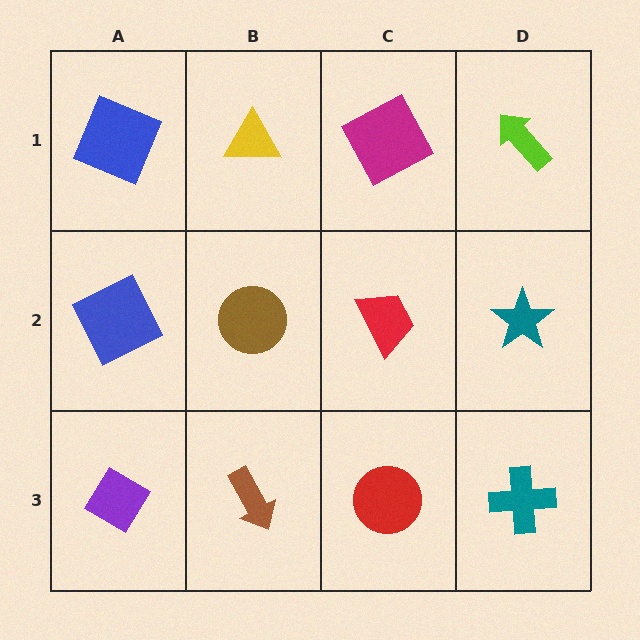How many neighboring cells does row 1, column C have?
3.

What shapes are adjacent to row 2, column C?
A magenta square (row 1, column C), a red circle (row 3, column C), a brown circle (row 2, column B), a teal star (row 2, column D).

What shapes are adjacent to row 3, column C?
A red trapezoid (row 2, column C), a brown arrow (row 3, column B), a teal cross (row 3, column D).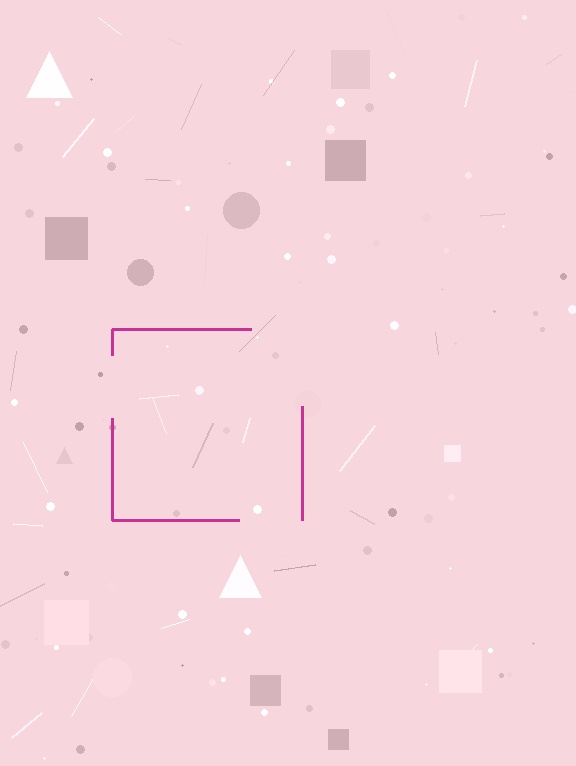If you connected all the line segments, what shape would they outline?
They would outline a square.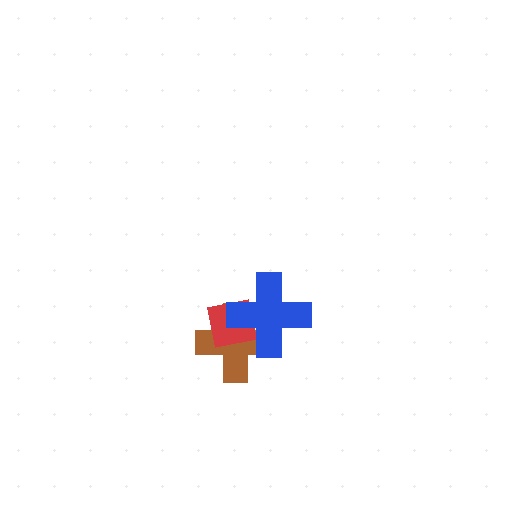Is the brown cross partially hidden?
Yes, it is partially covered by another shape.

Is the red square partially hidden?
Yes, it is partially covered by another shape.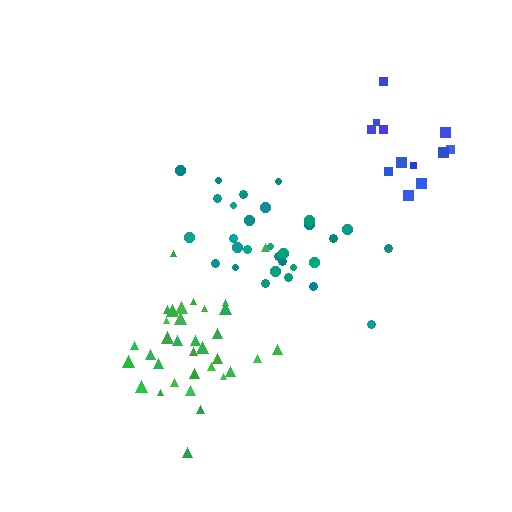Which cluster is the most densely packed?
Green.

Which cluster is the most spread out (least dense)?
Teal.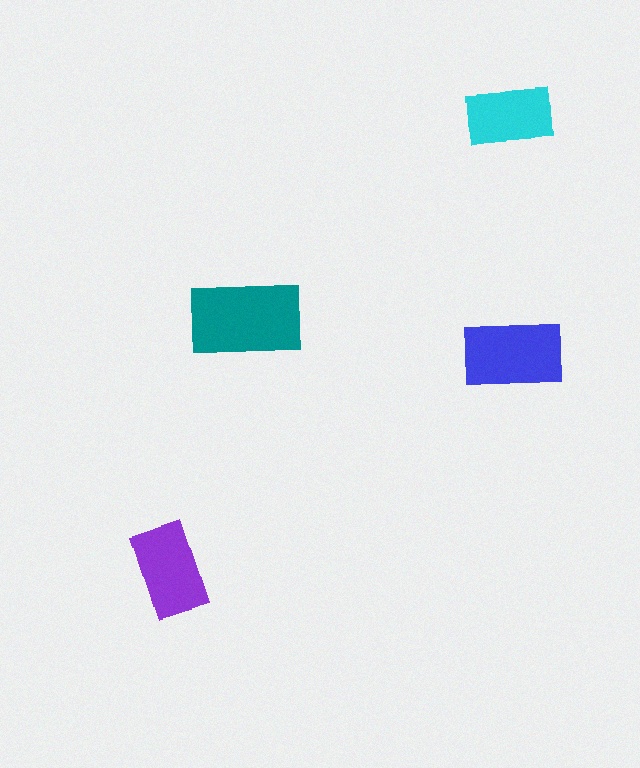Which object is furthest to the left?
The purple rectangle is leftmost.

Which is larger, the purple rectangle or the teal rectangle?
The teal one.